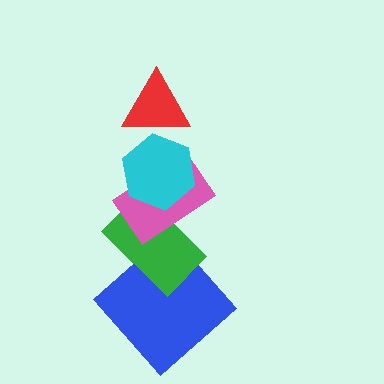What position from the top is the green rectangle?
The green rectangle is 4th from the top.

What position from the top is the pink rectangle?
The pink rectangle is 3rd from the top.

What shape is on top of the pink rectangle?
The cyan hexagon is on top of the pink rectangle.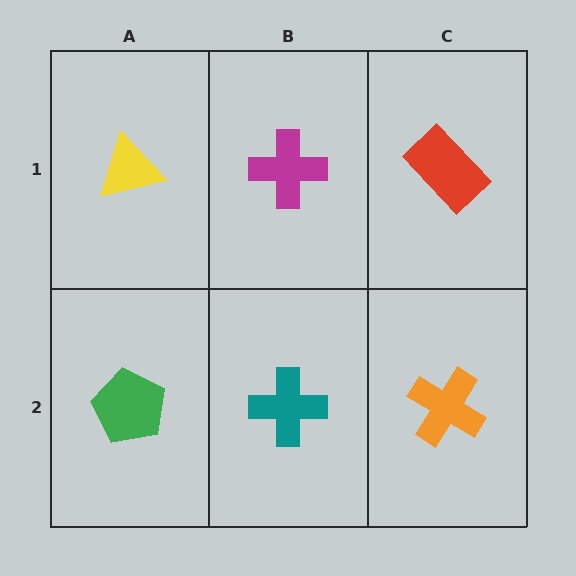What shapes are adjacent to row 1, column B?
A teal cross (row 2, column B), a yellow triangle (row 1, column A), a red rectangle (row 1, column C).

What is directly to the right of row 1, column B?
A red rectangle.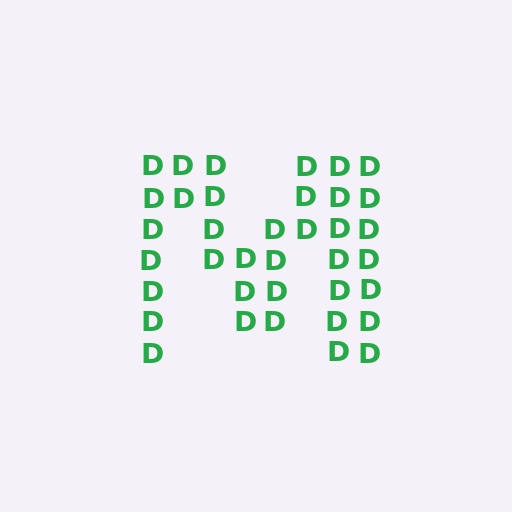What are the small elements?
The small elements are letter D's.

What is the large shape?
The large shape is the letter M.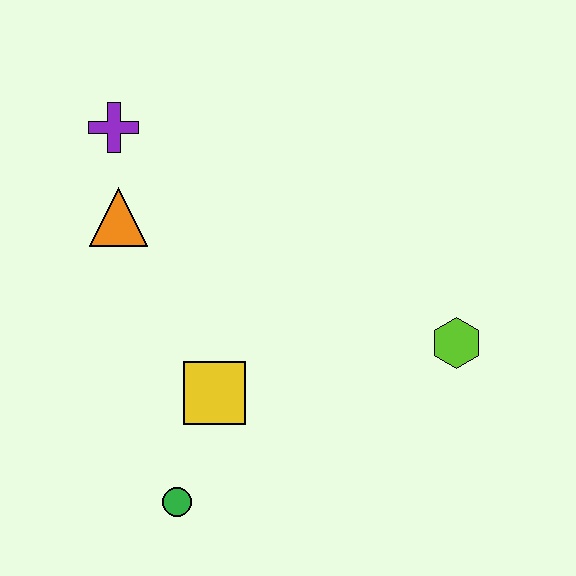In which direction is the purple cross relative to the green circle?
The purple cross is above the green circle.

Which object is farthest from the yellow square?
The purple cross is farthest from the yellow square.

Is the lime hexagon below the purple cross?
Yes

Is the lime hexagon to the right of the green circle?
Yes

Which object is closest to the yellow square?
The green circle is closest to the yellow square.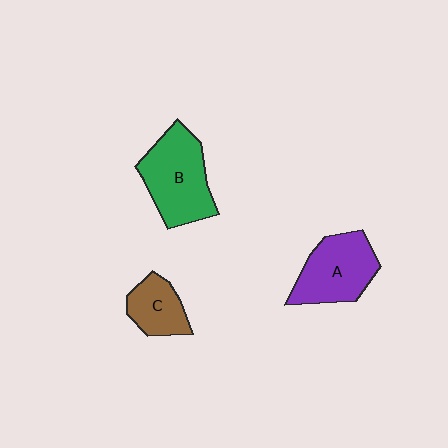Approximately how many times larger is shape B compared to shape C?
Approximately 1.9 times.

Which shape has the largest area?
Shape B (green).